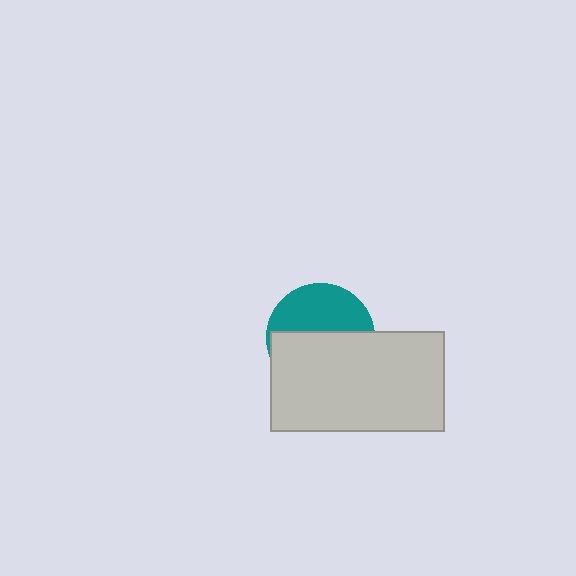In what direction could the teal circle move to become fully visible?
The teal circle could move up. That would shift it out from behind the light gray rectangle entirely.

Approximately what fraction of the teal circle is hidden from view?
Roughly 56% of the teal circle is hidden behind the light gray rectangle.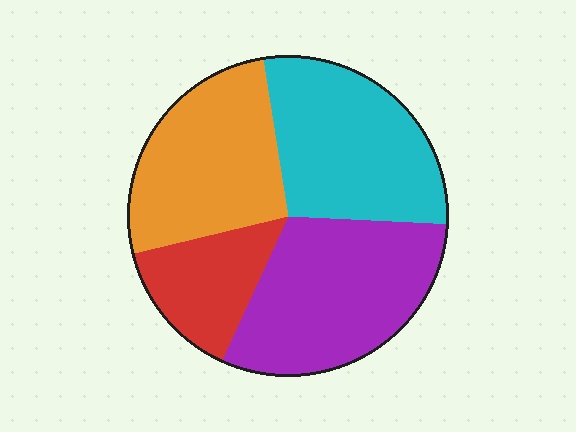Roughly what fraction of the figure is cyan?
Cyan takes up about one quarter (1/4) of the figure.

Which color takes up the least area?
Red, at roughly 15%.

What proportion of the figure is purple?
Purple takes up about one third (1/3) of the figure.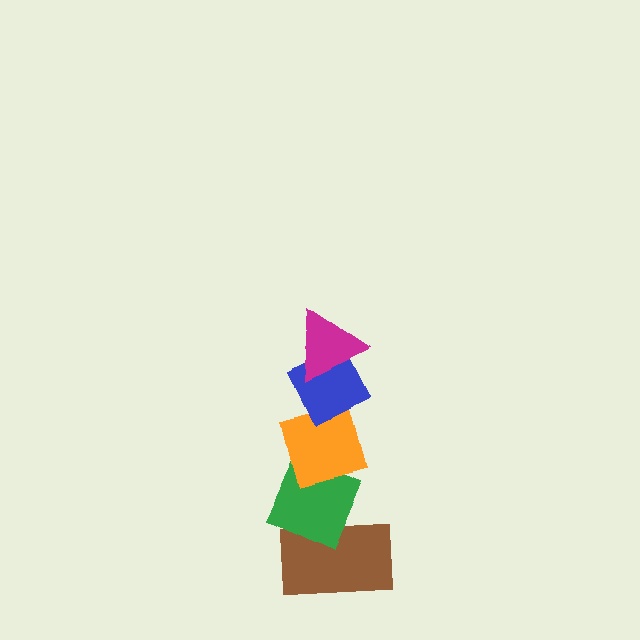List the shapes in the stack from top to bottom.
From top to bottom: the magenta triangle, the blue diamond, the orange square, the green diamond, the brown rectangle.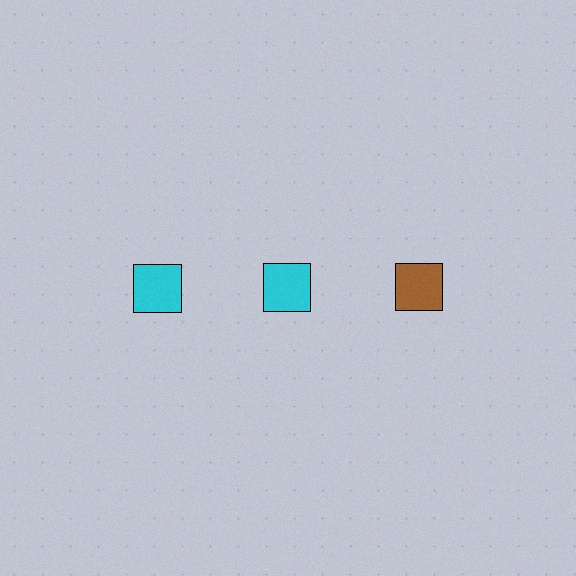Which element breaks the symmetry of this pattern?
The brown square in the top row, center column breaks the symmetry. All other shapes are cyan squares.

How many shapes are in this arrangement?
There are 3 shapes arranged in a grid pattern.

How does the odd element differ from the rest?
It has a different color: brown instead of cyan.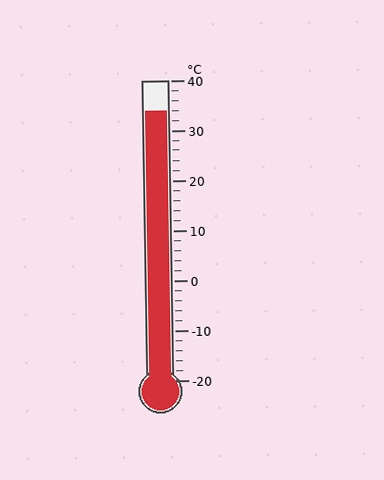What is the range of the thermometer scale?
The thermometer scale ranges from -20°C to 40°C.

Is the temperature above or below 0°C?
The temperature is above 0°C.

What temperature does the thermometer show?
The thermometer shows approximately 34°C.